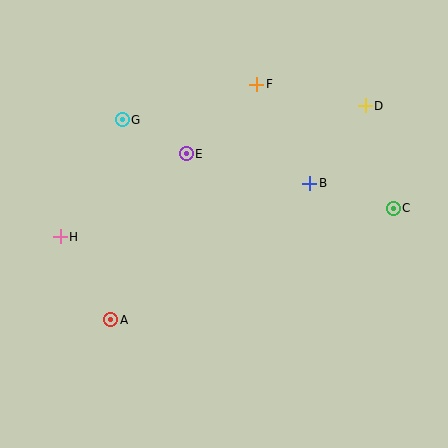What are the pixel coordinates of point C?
Point C is at (393, 208).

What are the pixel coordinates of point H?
Point H is at (60, 237).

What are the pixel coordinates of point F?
Point F is at (257, 84).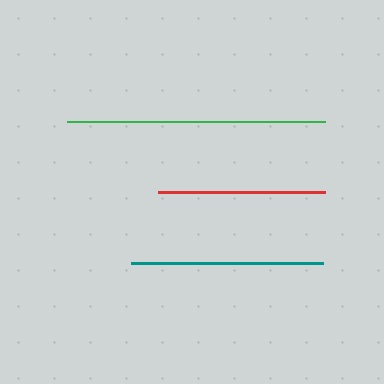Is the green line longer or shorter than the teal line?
The green line is longer than the teal line.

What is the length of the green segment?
The green segment is approximately 258 pixels long.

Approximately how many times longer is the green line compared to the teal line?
The green line is approximately 1.3 times the length of the teal line.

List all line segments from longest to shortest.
From longest to shortest: green, teal, red.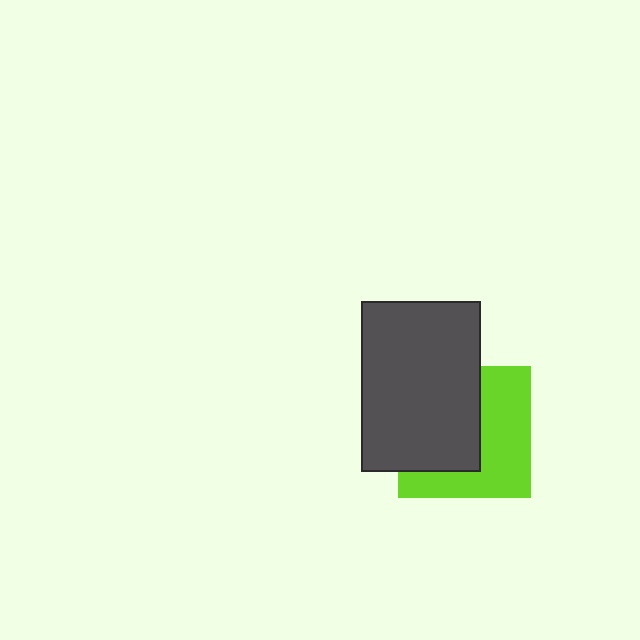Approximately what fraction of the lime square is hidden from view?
Roughly 50% of the lime square is hidden behind the dark gray rectangle.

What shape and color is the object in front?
The object in front is a dark gray rectangle.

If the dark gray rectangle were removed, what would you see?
You would see the complete lime square.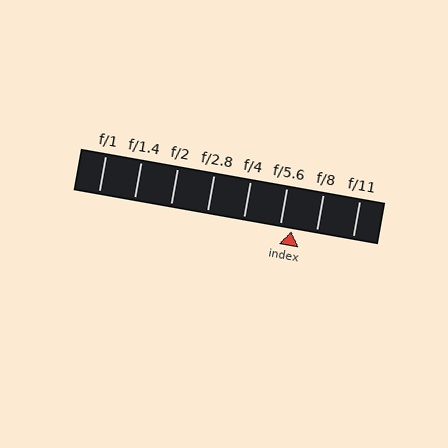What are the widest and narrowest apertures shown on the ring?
The widest aperture shown is f/1 and the narrowest is f/11.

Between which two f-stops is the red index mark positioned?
The index mark is between f/5.6 and f/8.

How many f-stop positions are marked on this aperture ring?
There are 8 f-stop positions marked.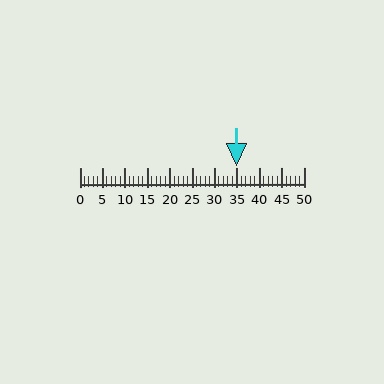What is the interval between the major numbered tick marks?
The major tick marks are spaced 5 units apart.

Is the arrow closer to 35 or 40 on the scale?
The arrow is closer to 35.